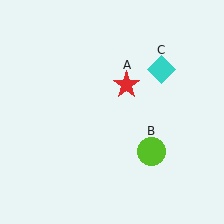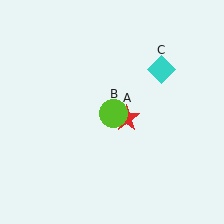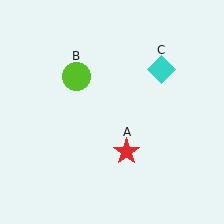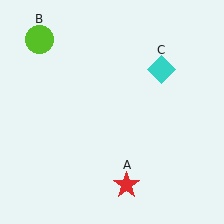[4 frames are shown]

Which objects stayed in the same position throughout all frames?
Cyan diamond (object C) remained stationary.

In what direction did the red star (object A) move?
The red star (object A) moved down.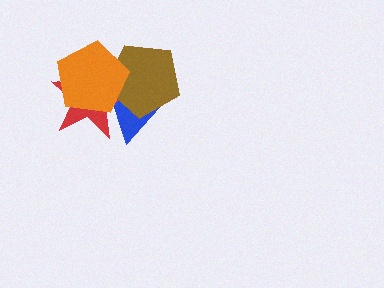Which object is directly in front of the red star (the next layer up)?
The brown pentagon is directly in front of the red star.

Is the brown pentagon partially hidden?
Yes, it is partially covered by another shape.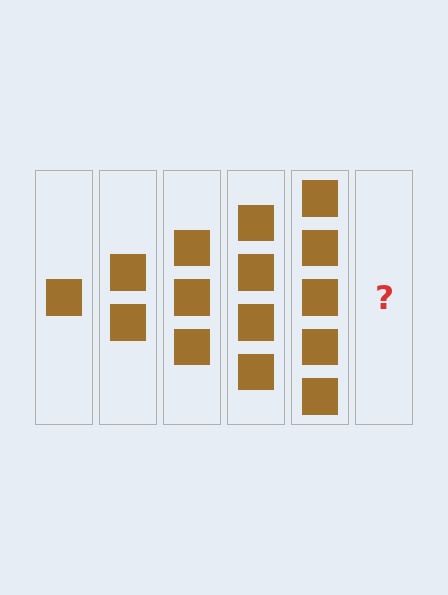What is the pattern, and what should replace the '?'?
The pattern is that each step adds one more square. The '?' should be 6 squares.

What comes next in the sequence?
The next element should be 6 squares.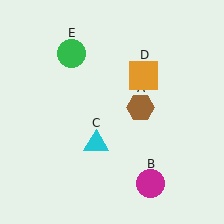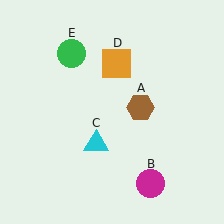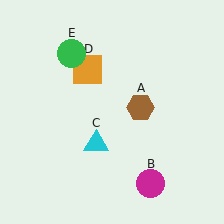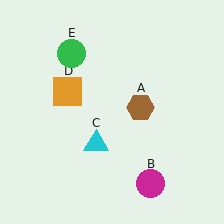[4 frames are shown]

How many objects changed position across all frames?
1 object changed position: orange square (object D).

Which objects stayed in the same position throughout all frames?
Brown hexagon (object A) and magenta circle (object B) and cyan triangle (object C) and green circle (object E) remained stationary.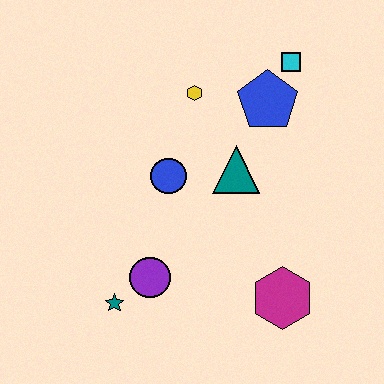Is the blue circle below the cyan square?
Yes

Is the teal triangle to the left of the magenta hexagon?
Yes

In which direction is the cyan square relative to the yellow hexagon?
The cyan square is to the right of the yellow hexagon.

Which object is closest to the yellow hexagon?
The blue pentagon is closest to the yellow hexagon.